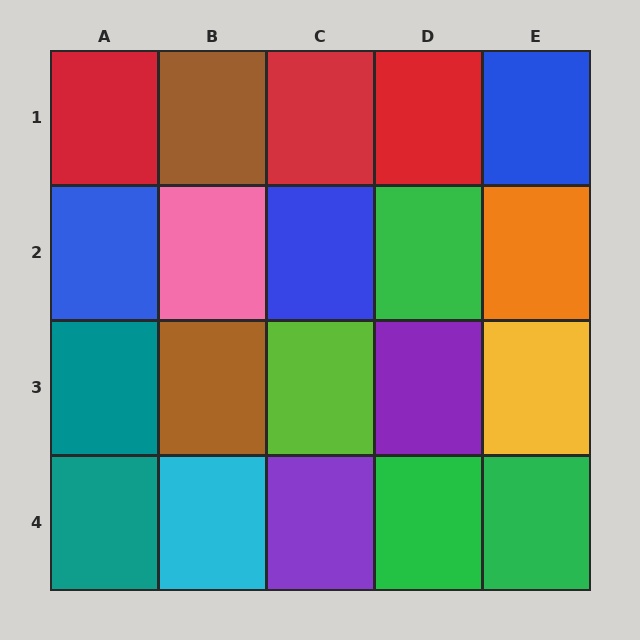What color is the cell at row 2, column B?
Pink.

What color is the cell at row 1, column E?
Blue.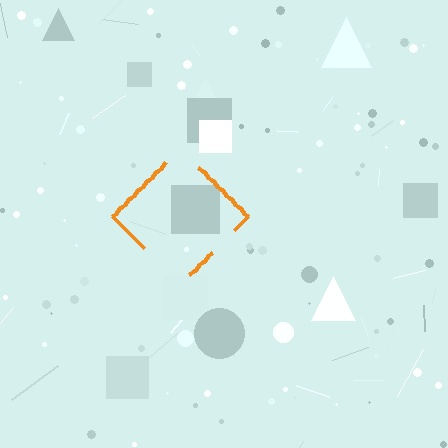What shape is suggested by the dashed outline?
The dashed outline suggests a diamond.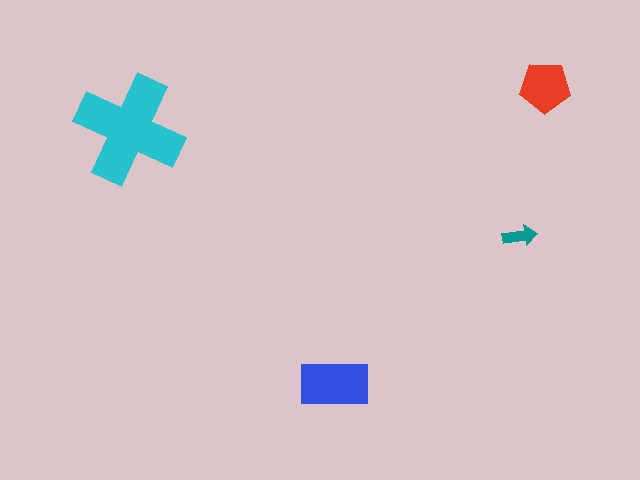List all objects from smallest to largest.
The teal arrow, the red pentagon, the blue rectangle, the cyan cross.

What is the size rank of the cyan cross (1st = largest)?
1st.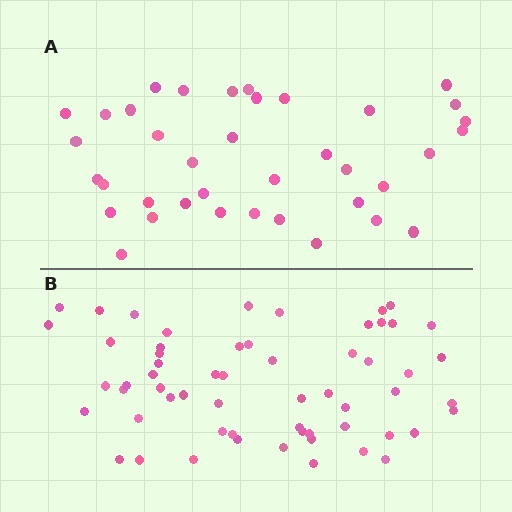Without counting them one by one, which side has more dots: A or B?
Region B (the bottom region) has more dots.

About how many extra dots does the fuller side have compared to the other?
Region B has approximately 20 more dots than region A.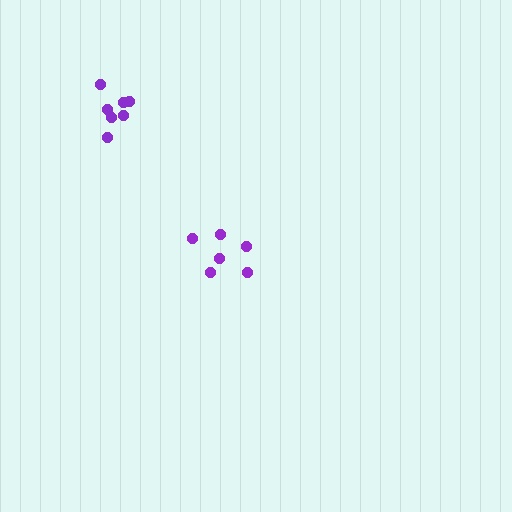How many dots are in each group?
Group 1: 6 dots, Group 2: 7 dots (13 total).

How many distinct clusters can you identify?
There are 2 distinct clusters.